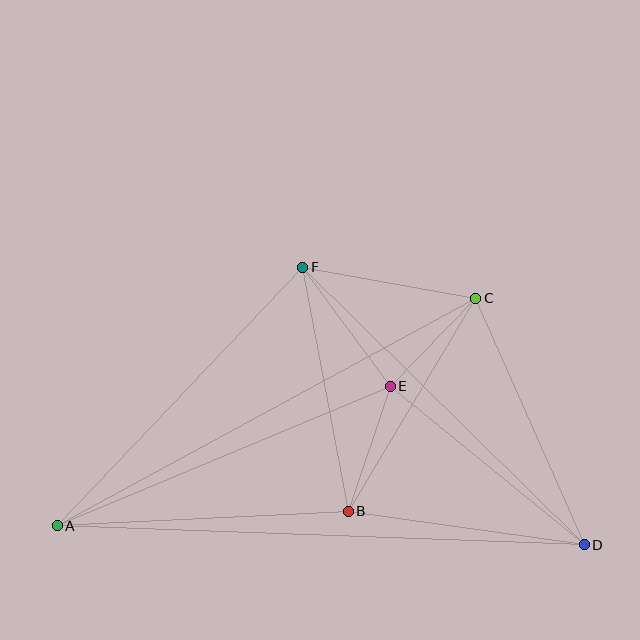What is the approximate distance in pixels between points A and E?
The distance between A and E is approximately 361 pixels.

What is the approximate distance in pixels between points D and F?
The distance between D and F is approximately 396 pixels.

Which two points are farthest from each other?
Points A and D are farthest from each other.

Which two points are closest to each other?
Points C and E are closest to each other.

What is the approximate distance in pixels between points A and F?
The distance between A and F is approximately 357 pixels.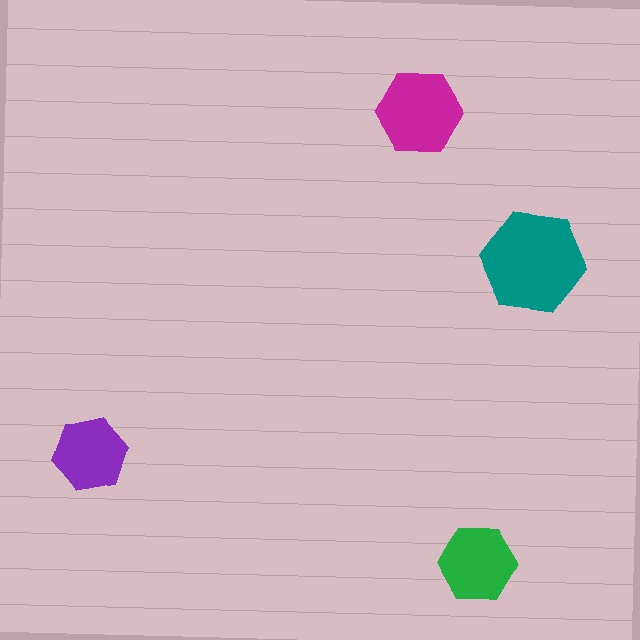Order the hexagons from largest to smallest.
the teal one, the magenta one, the green one, the purple one.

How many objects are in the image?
There are 4 objects in the image.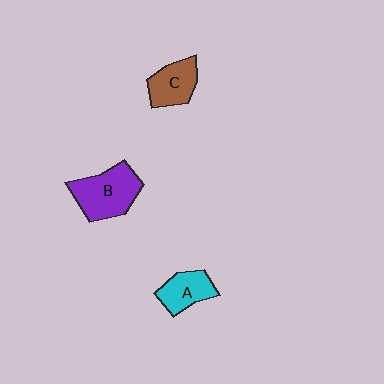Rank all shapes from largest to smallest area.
From largest to smallest: B (purple), C (brown), A (cyan).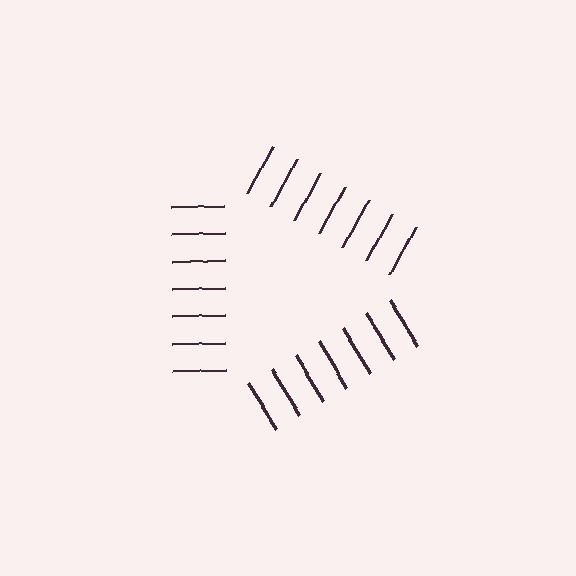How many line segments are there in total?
21 — 7 along each of the 3 edges.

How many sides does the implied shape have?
3 sides — the line-ends trace a triangle.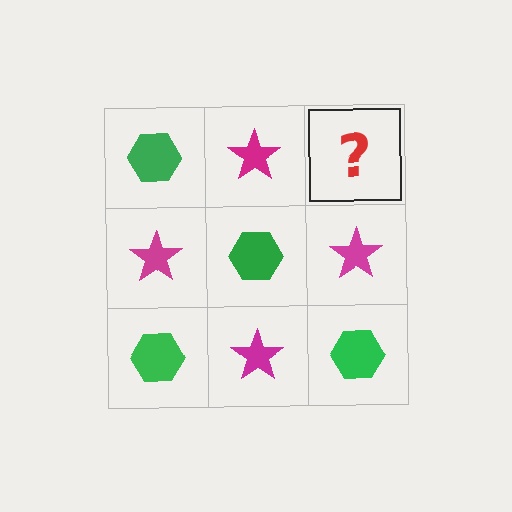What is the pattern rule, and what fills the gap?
The rule is that it alternates green hexagon and magenta star in a checkerboard pattern. The gap should be filled with a green hexagon.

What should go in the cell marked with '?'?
The missing cell should contain a green hexagon.